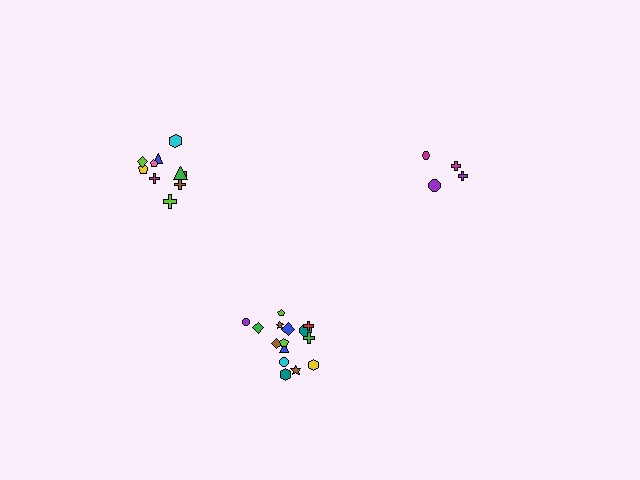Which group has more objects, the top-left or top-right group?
The top-left group.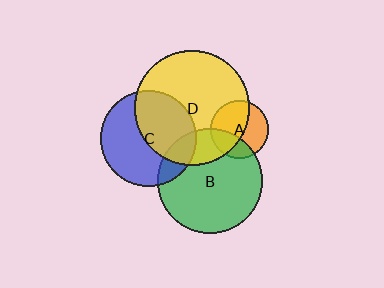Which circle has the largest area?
Circle D (yellow).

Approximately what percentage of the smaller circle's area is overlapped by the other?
Approximately 55%.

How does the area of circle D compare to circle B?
Approximately 1.2 times.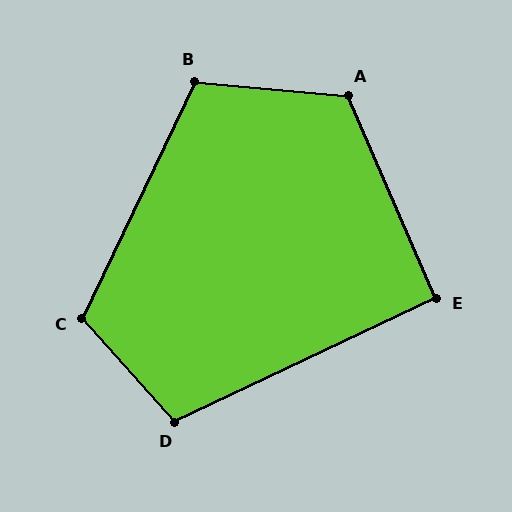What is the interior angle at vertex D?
Approximately 106 degrees (obtuse).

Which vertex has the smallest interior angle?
E, at approximately 92 degrees.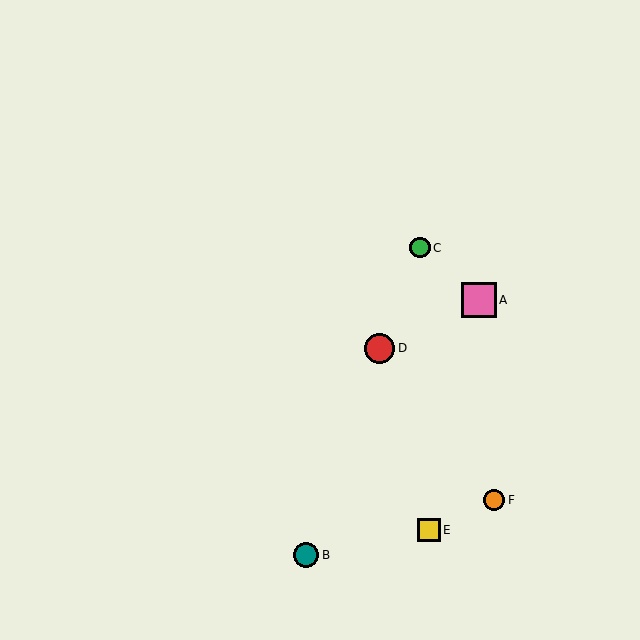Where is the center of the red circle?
The center of the red circle is at (380, 348).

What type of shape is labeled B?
Shape B is a teal circle.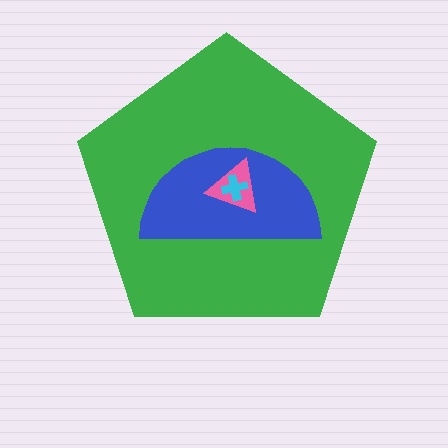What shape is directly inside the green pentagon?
The blue semicircle.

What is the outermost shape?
The green pentagon.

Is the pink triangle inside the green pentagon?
Yes.